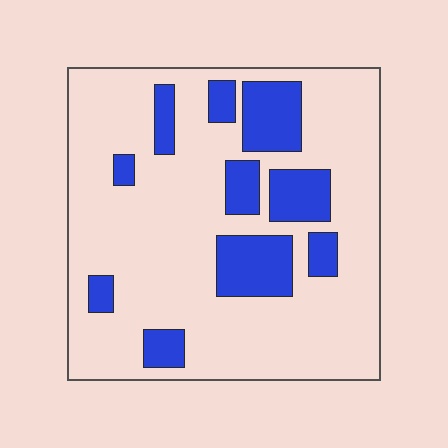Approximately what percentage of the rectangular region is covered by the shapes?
Approximately 20%.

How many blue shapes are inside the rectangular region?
10.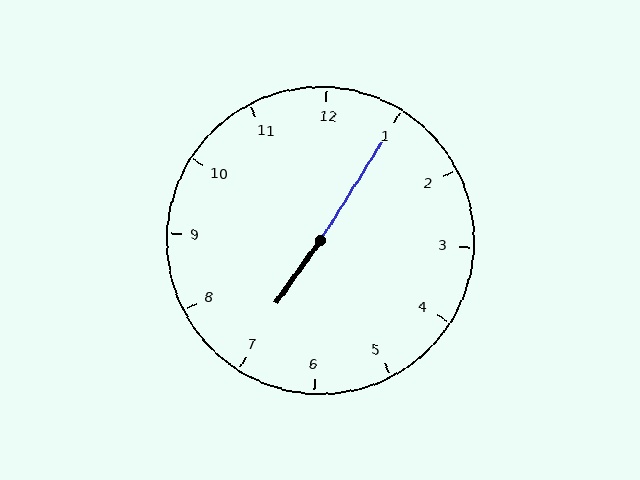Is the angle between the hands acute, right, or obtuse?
It is obtuse.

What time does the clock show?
7:05.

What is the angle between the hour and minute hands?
Approximately 178 degrees.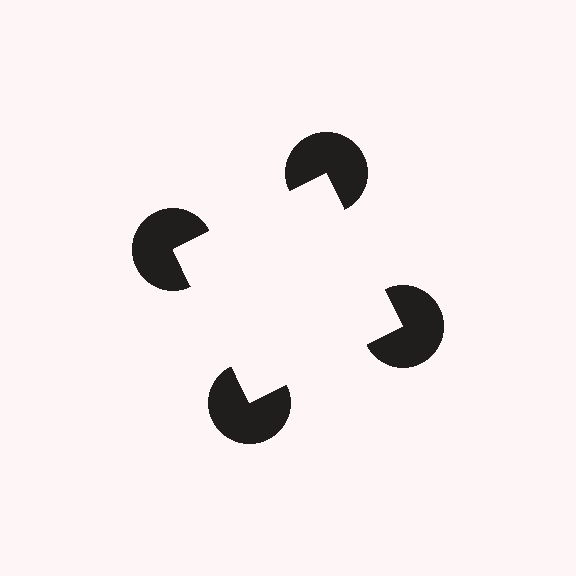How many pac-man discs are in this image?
There are 4 — one at each vertex of the illusory square.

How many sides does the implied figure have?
4 sides.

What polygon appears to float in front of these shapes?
An illusory square — its edges are inferred from the aligned wedge cuts in the pac-man discs, not physically drawn.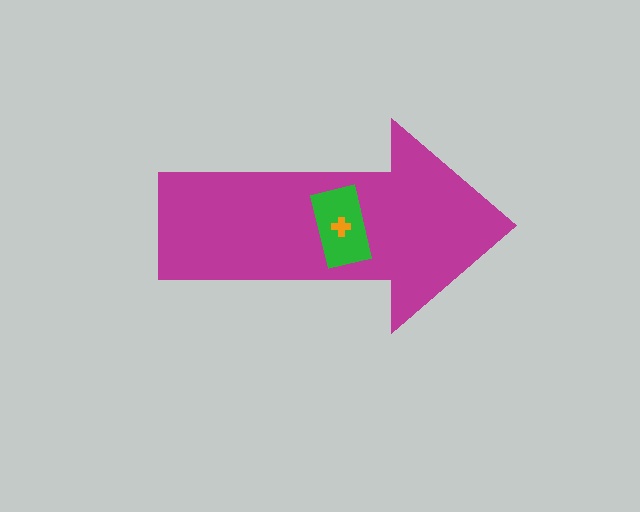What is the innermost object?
The orange cross.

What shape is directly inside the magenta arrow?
The green rectangle.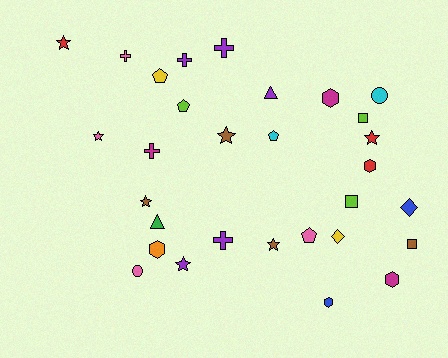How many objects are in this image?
There are 30 objects.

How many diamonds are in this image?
There are 2 diamonds.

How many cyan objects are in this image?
There are 2 cyan objects.